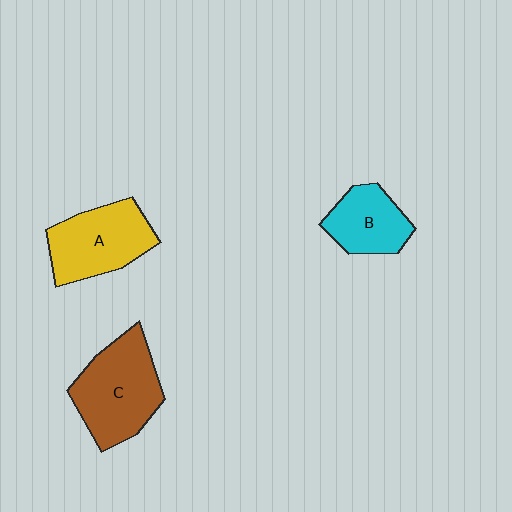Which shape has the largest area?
Shape C (brown).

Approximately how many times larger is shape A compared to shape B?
Approximately 1.4 times.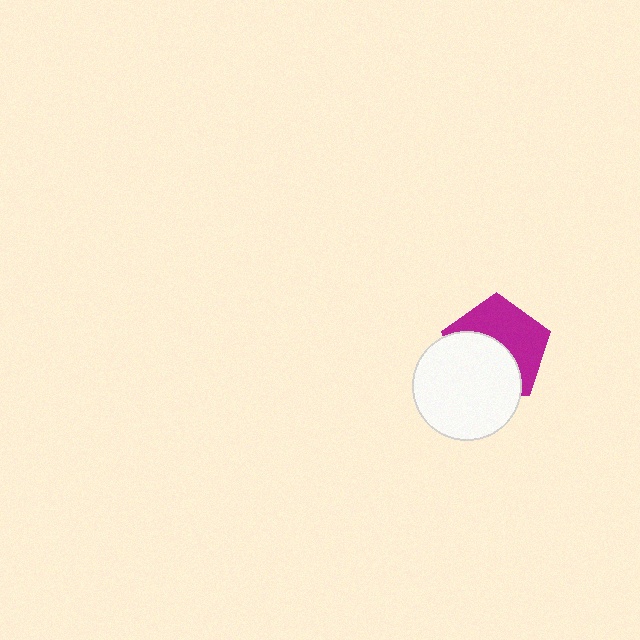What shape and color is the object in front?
The object in front is a white circle.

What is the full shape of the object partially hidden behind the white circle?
The partially hidden object is a magenta pentagon.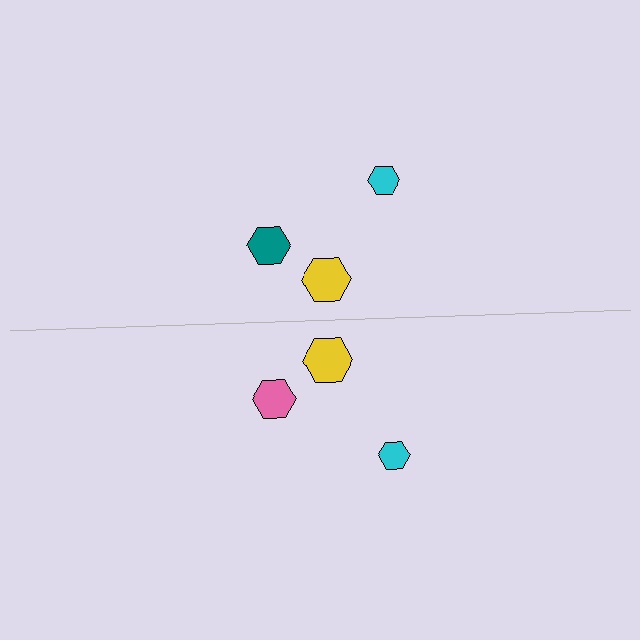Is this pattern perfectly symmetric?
No, the pattern is not perfectly symmetric. The pink hexagon on the bottom side breaks the symmetry — its mirror counterpart is teal.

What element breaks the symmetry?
The pink hexagon on the bottom side breaks the symmetry — its mirror counterpart is teal.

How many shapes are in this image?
There are 6 shapes in this image.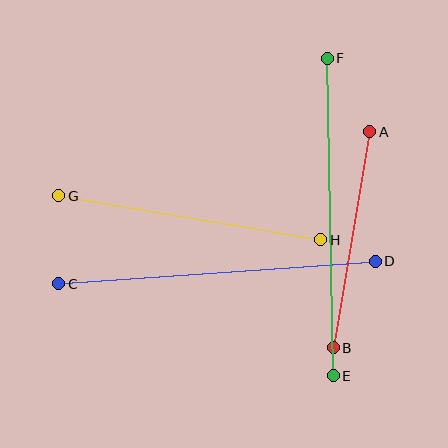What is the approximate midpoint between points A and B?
The midpoint is at approximately (351, 240) pixels.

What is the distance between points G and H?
The distance is approximately 266 pixels.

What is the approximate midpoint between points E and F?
The midpoint is at approximately (330, 217) pixels.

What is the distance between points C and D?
The distance is approximately 317 pixels.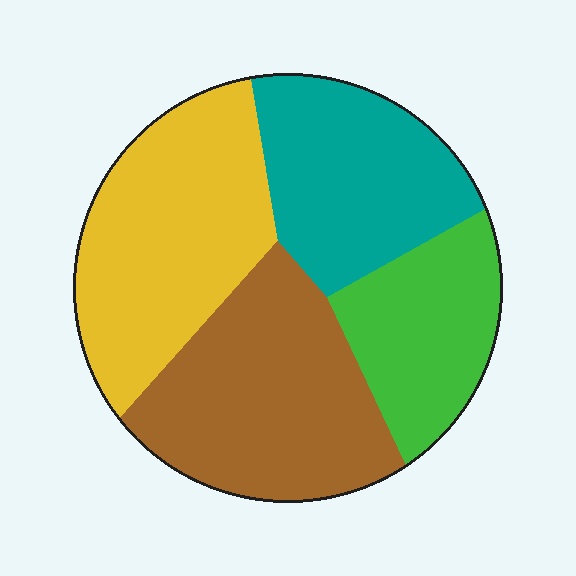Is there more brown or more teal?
Brown.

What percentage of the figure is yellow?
Yellow takes up about one third (1/3) of the figure.